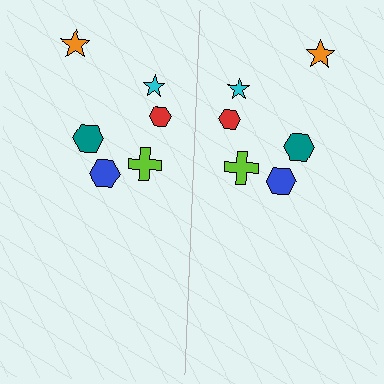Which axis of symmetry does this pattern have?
The pattern has a vertical axis of symmetry running through the center of the image.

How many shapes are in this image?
There are 12 shapes in this image.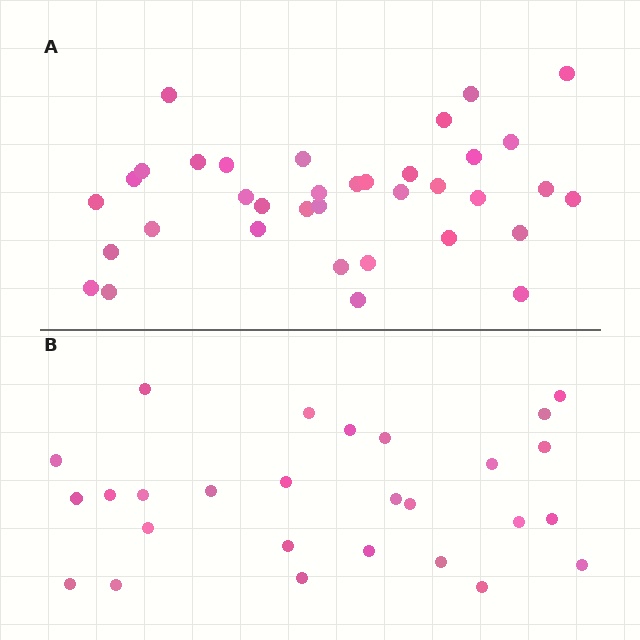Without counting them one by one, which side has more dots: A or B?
Region A (the top region) has more dots.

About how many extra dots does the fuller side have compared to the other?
Region A has roughly 8 or so more dots than region B.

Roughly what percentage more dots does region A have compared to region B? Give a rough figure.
About 35% more.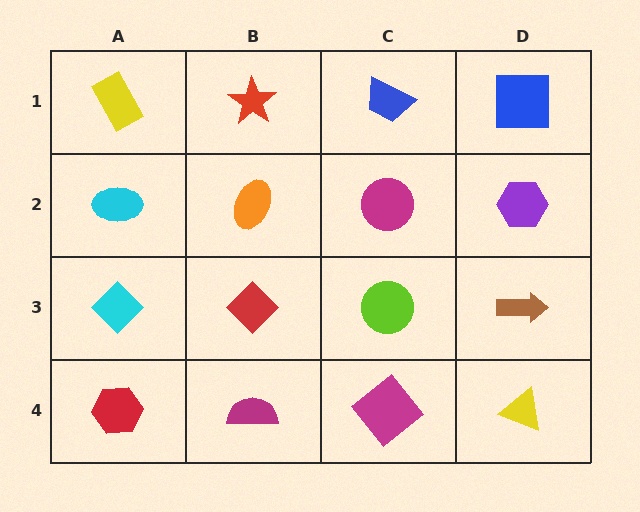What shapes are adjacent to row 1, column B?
An orange ellipse (row 2, column B), a yellow rectangle (row 1, column A), a blue trapezoid (row 1, column C).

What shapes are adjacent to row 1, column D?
A purple hexagon (row 2, column D), a blue trapezoid (row 1, column C).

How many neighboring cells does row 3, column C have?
4.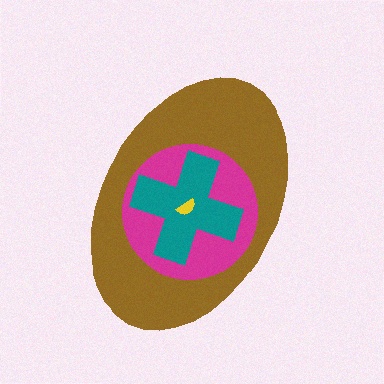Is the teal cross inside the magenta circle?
Yes.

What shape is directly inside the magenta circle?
The teal cross.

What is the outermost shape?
The brown ellipse.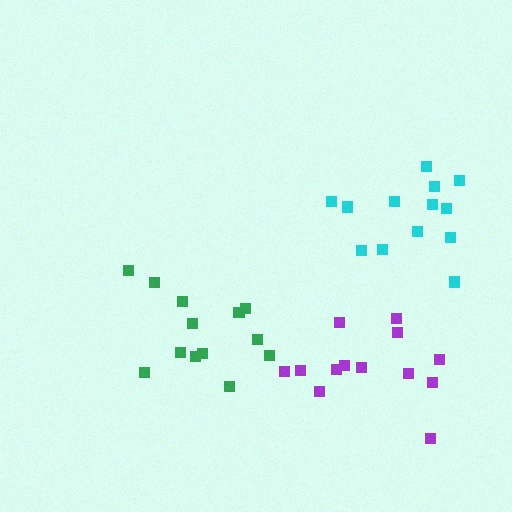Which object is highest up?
The cyan cluster is topmost.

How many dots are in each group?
Group 1: 13 dots, Group 2: 13 dots, Group 3: 13 dots (39 total).